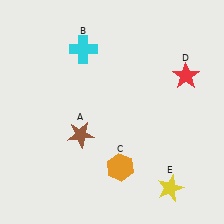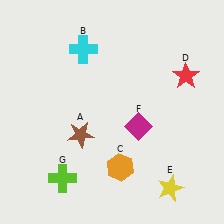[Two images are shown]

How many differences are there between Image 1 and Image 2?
There are 2 differences between the two images.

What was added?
A magenta diamond (F), a lime cross (G) were added in Image 2.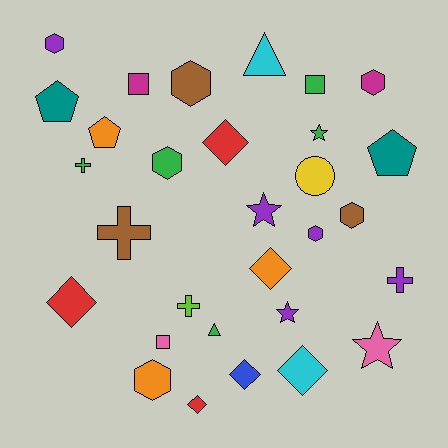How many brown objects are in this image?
There are 3 brown objects.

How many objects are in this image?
There are 30 objects.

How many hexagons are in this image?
There are 7 hexagons.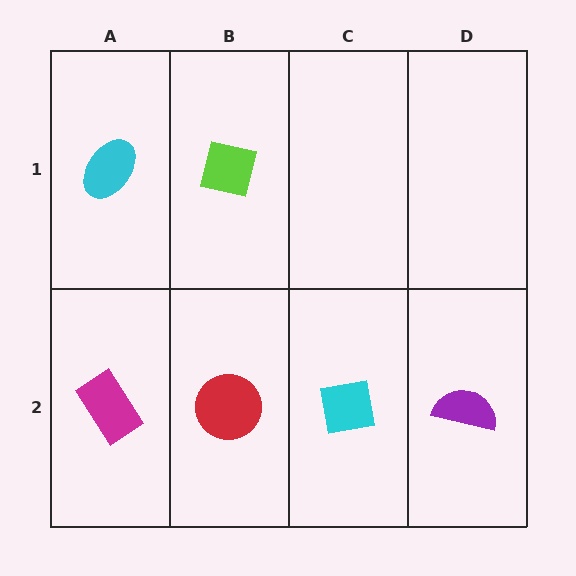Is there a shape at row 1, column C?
No, that cell is empty.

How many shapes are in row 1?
2 shapes.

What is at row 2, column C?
A cyan square.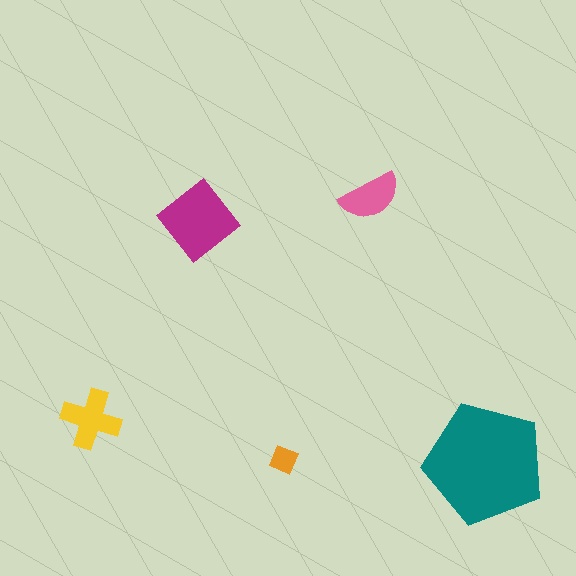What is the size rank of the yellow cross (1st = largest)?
3rd.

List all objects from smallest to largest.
The orange diamond, the pink semicircle, the yellow cross, the magenta diamond, the teal pentagon.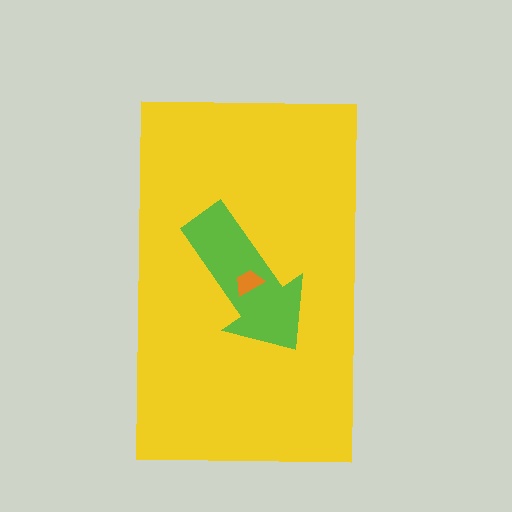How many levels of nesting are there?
3.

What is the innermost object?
The orange trapezoid.